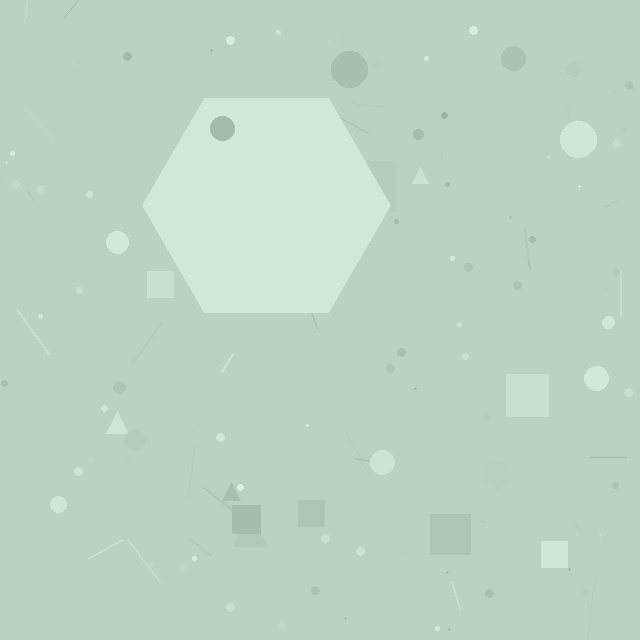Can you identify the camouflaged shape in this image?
The camouflaged shape is a hexagon.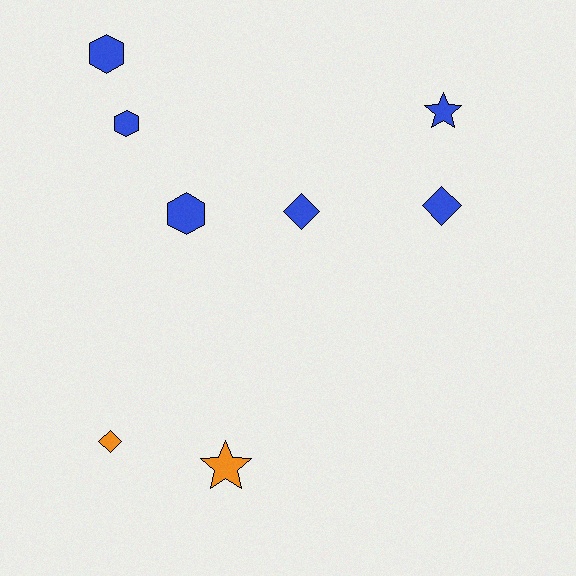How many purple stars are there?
There are no purple stars.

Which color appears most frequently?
Blue, with 6 objects.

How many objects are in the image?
There are 8 objects.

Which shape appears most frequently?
Diamond, with 3 objects.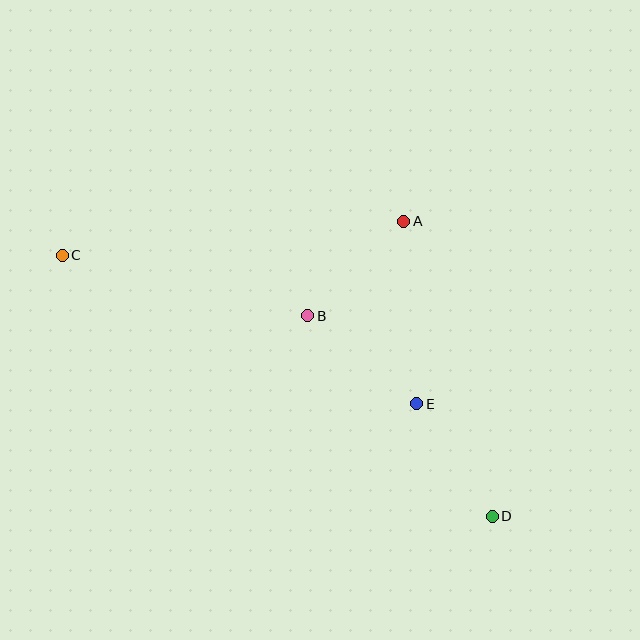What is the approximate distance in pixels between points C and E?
The distance between C and E is approximately 384 pixels.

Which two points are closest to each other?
Points A and B are closest to each other.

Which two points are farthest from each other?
Points C and D are farthest from each other.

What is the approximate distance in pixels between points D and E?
The distance between D and E is approximately 135 pixels.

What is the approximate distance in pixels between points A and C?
The distance between A and C is approximately 343 pixels.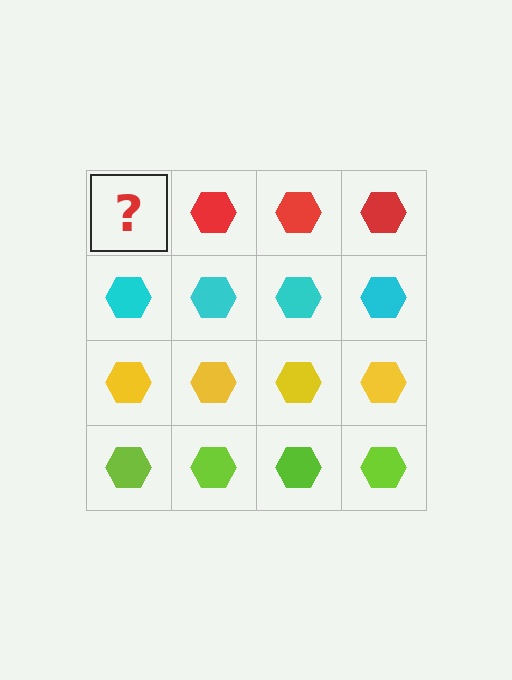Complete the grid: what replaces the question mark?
The question mark should be replaced with a red hexagon.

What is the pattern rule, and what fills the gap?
The rule is that each row has a consistent color. The gap should be filled with a red hexagon.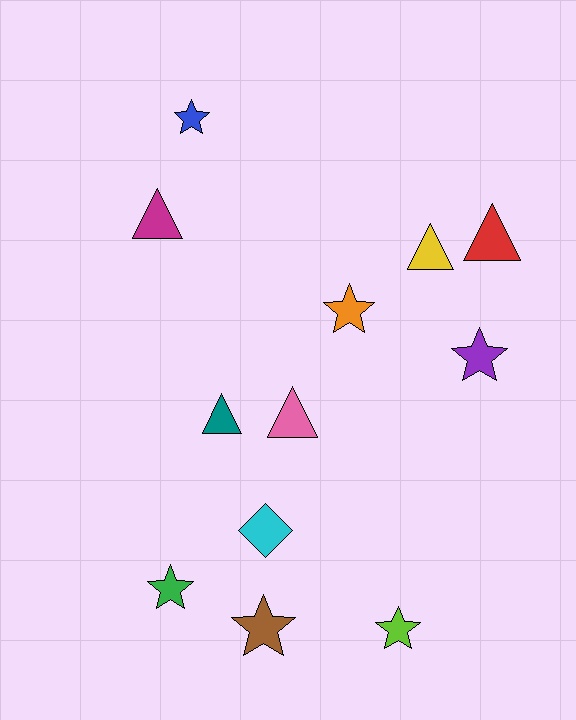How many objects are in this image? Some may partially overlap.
There are 12 objects.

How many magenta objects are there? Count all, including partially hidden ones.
There is 1 magenta object.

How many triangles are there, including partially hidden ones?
There are 5 triangles.